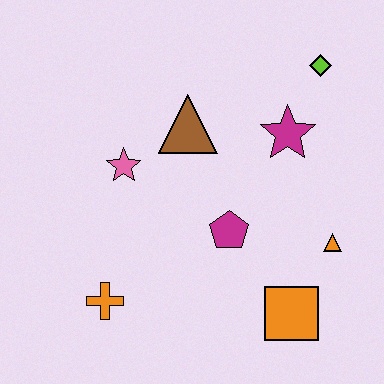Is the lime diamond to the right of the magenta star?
Yes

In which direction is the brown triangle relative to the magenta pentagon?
The brown triangle is above the magenta pentagon.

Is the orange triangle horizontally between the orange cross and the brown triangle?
No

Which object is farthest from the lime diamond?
The orange cross is farthest from the lime diamond.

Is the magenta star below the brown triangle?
Yes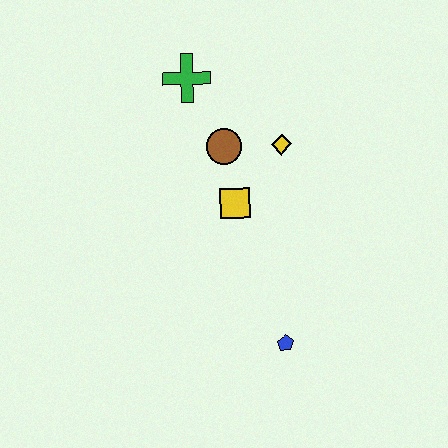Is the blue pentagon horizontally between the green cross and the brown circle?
No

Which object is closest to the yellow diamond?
The brown circle is closest to the yellow diamond.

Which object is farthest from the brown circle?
The blue pentagon is farthest from the brown circle.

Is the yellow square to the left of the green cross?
No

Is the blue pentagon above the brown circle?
No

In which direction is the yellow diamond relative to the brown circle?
The yellow diamond is to the right of the brown circle.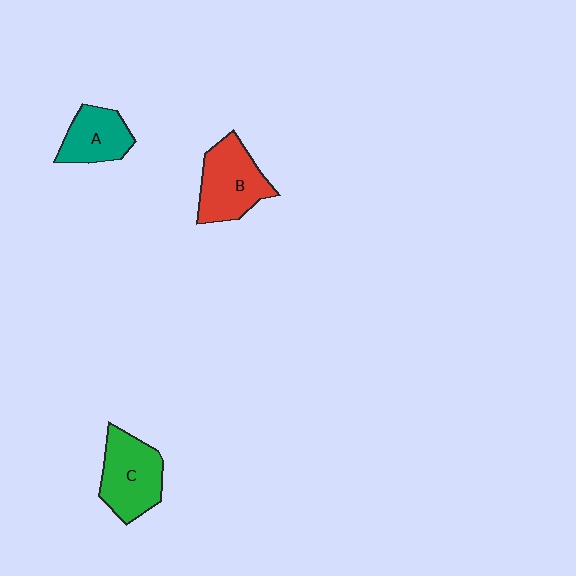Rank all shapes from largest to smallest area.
From largest to smallest: C (green), B (red), A (teal).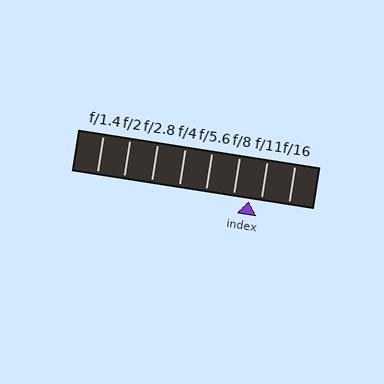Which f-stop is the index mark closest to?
The index mark is closest to f/11.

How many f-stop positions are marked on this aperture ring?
There are 8 f-stop positions marked.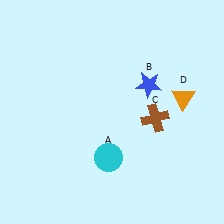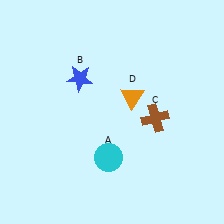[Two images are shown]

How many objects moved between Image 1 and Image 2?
2 objects moved between the two images.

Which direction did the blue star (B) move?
The blue star (B) moved left.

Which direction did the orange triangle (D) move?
The orange triangle (D) moved left.